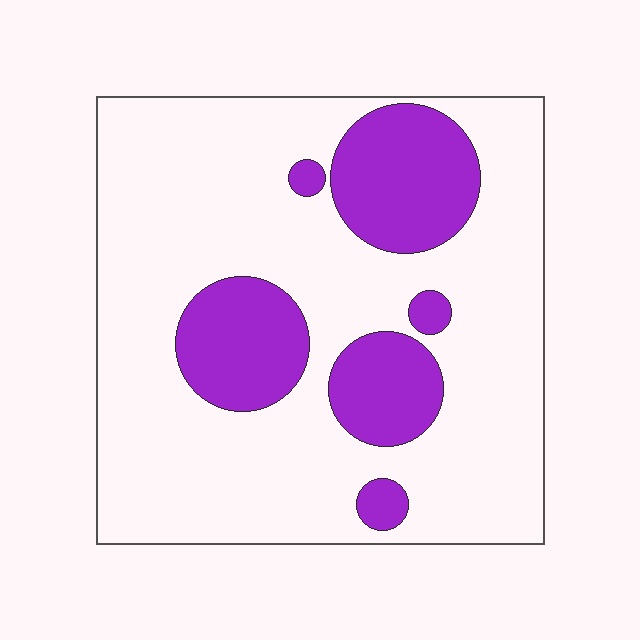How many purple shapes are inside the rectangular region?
6.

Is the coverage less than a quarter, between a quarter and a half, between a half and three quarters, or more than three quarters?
Less than a quarter.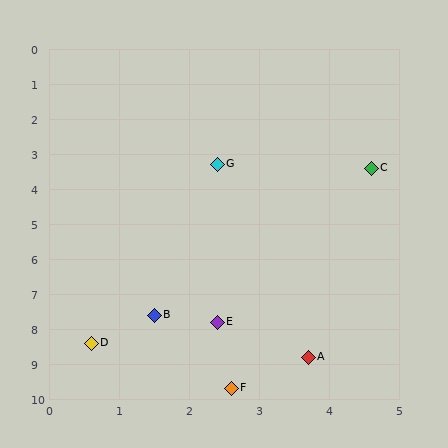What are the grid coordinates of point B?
Point B is at approximately (1.5, 7.6).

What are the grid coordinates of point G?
Point G is at approximately (2.4, 3.3).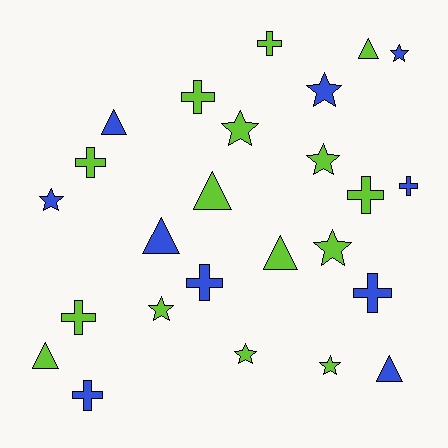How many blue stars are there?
There are 3 blue stars.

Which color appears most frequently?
Lime, with 15 objects.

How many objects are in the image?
There are 25 objects.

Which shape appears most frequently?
Cross, with 9 objects.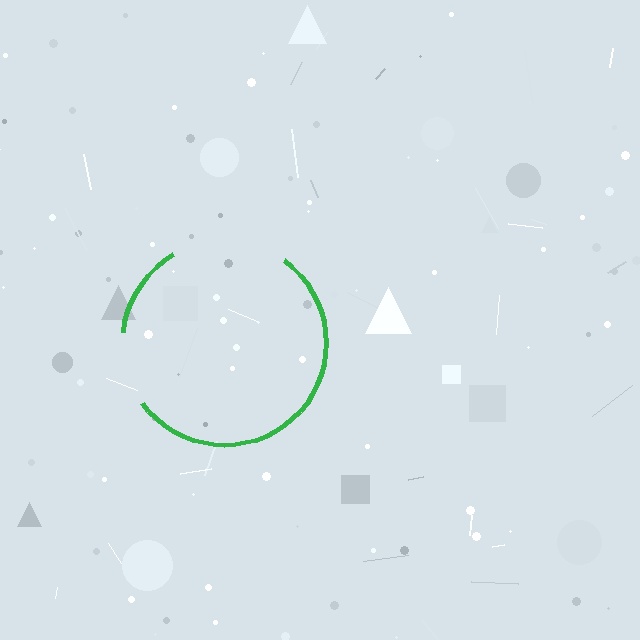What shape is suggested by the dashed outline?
The dashed outline suggests a circle.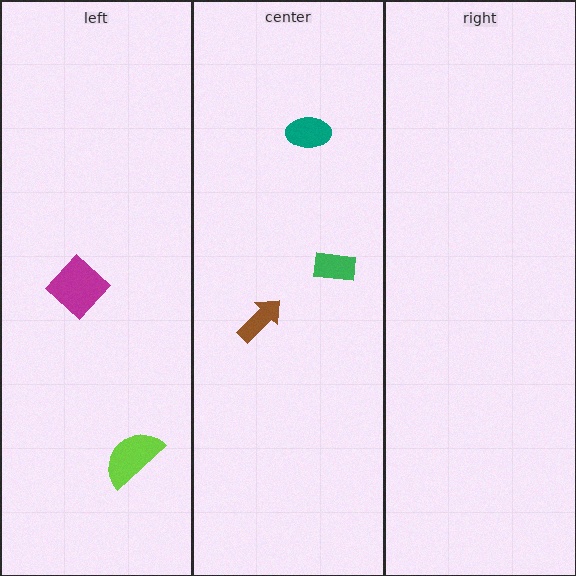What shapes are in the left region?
The lime semicircle, the magenta diamond.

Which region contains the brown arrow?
The center region.